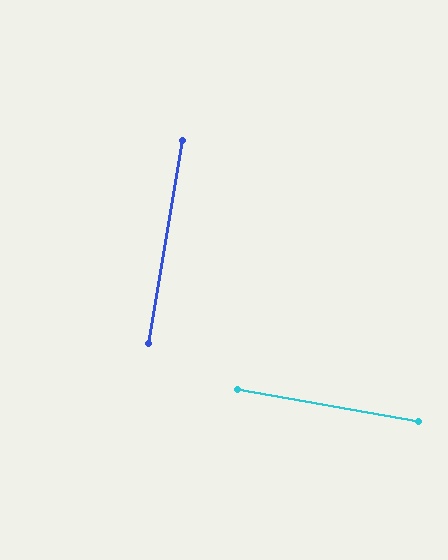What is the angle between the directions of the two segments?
Approximately 89 degrees.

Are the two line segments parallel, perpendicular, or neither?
Perpendicular — they meet at approximately 89°.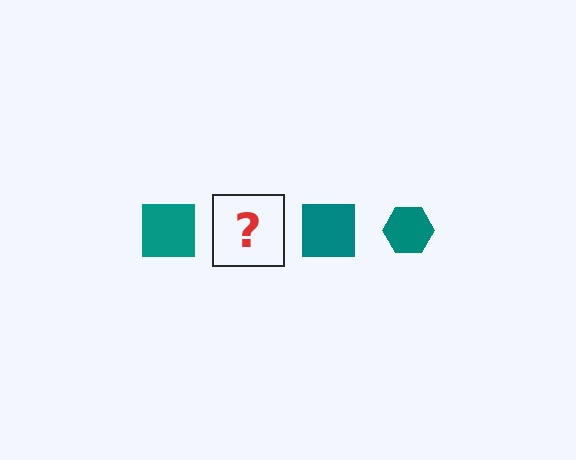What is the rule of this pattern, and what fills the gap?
The rule is that the pattern cycles through square, hexagon shapes in teal. The gap should be filled with a teal hexagon.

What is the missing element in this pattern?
The missing element is a teal hexagon.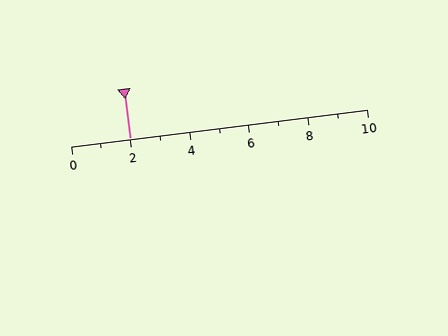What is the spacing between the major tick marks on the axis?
The major ticks are spaced 2 apart.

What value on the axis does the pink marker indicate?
The marker indicates approximately 2.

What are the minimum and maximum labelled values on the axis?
The axis runs from 0 to 10.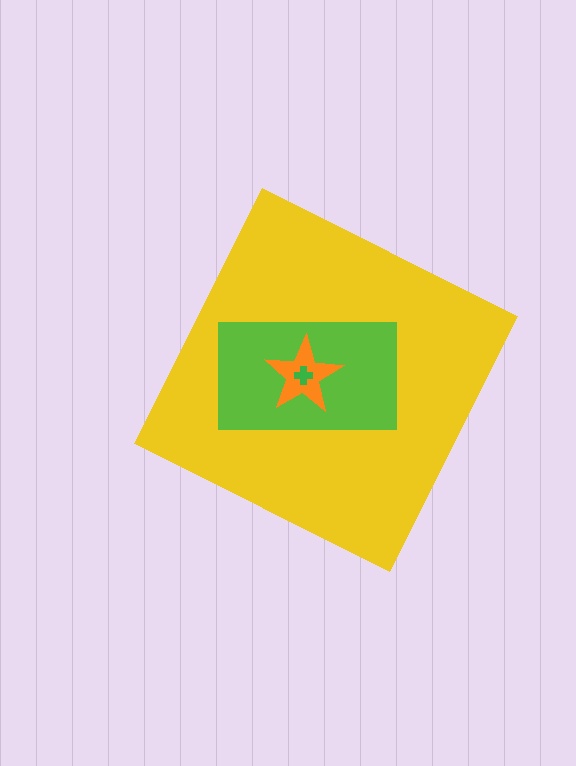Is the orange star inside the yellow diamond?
Yes.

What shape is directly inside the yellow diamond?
The lime rectangle.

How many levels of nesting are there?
4.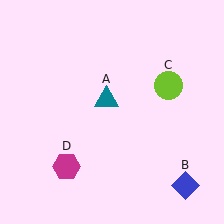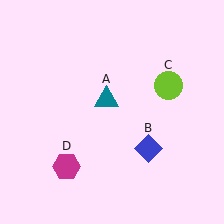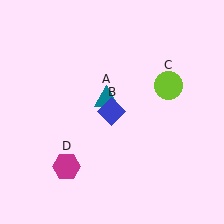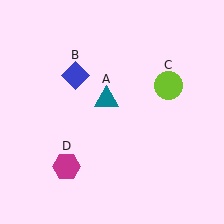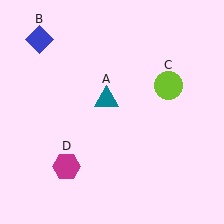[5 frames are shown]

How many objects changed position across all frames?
1 object changed position: blue diamond (object B).